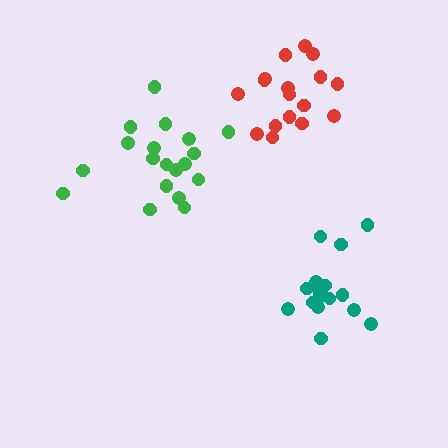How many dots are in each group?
Group 1: 19 dots, Group 2: 16 dots, Group 3: 17 dots (52 total).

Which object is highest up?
The red cluster is topmost.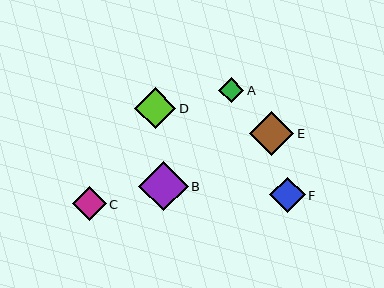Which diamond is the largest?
Diamond B is the largest with a size of approximately 49 pixels.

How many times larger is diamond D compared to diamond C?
Diamond D is approximately 1.2 times the size of diamond C.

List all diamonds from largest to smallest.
From largest to smallest: B, E, D, F, C, A.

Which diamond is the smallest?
Diamond A is the smallest with a size of approximately 25 pixels.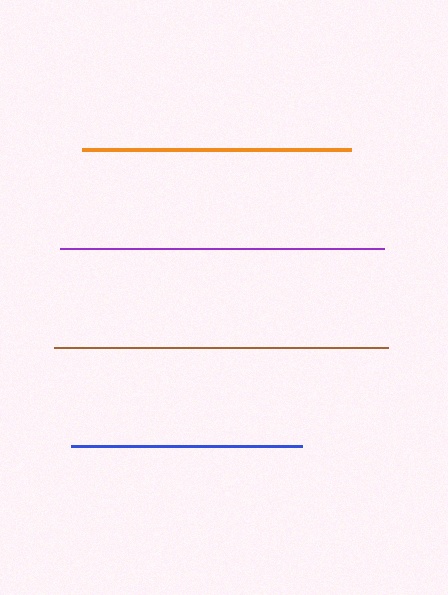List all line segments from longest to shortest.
From longest to shortest: brown, purple, orange, blue.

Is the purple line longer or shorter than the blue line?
The purple line is longer than the blue line.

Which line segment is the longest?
The brown line is the longest at approximately 334 pixels.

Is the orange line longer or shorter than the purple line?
The purple line is longer than the orange line.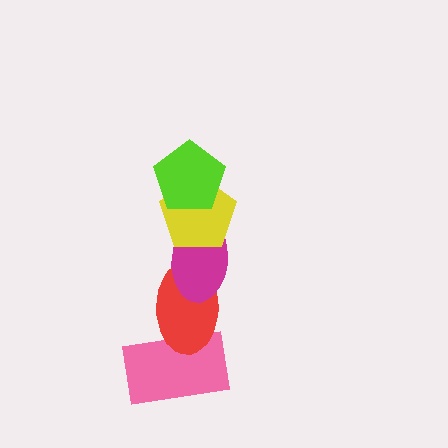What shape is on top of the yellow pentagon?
The lime pentagon is on top of the yellow pentagon.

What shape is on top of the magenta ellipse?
The yellow pentagon is on top of the magenta ellipse.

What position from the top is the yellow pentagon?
The yellow pentagon is 2nd from the top.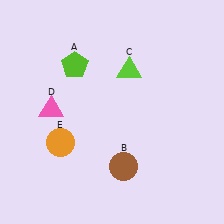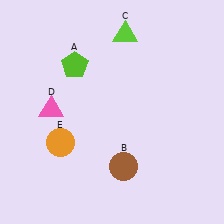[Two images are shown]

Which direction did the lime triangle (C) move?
The lime triangle (C) moved up.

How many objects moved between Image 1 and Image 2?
1 object moved between the two images.